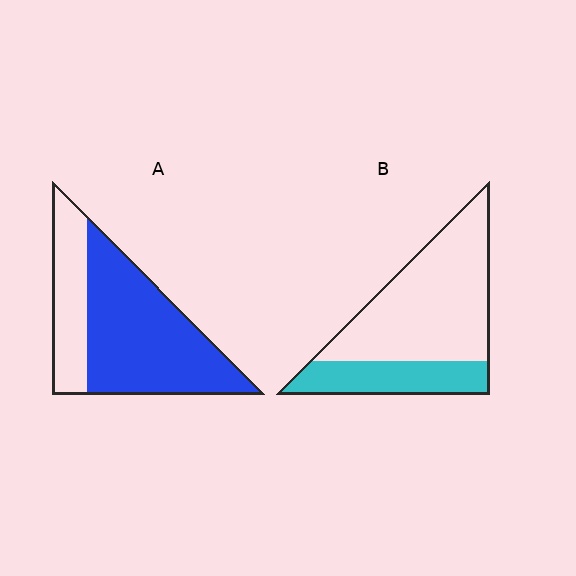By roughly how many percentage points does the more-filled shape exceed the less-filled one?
By roughly 40 percentage points (A over B).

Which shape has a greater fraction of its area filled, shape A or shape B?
Shape A.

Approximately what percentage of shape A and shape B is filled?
A is approximately 70% and B is approximately 30%.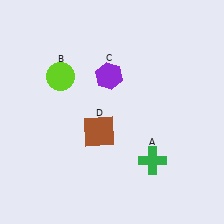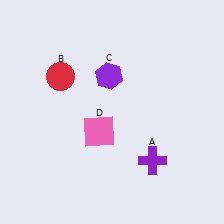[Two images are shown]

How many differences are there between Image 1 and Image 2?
There are 3 differences between the two images.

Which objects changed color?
A changed from green to purple. B changed from lime to red. D changed from brown to pink.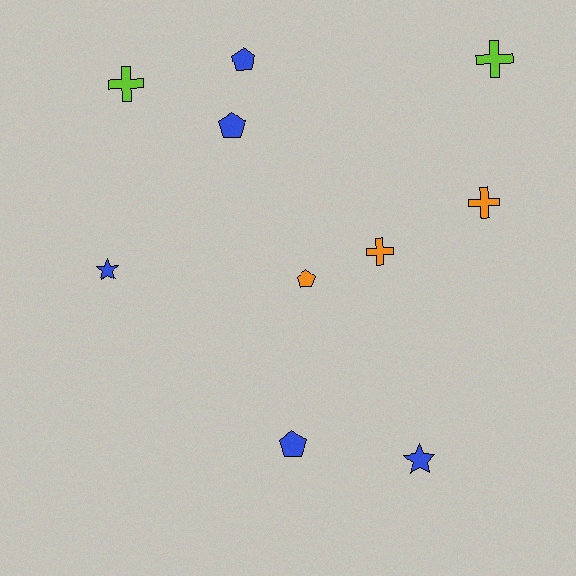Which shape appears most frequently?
Cross, with 4 objects.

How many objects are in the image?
There are 10 objects.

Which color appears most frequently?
Blue, with 5 objects.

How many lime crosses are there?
There are 2 lime crosses.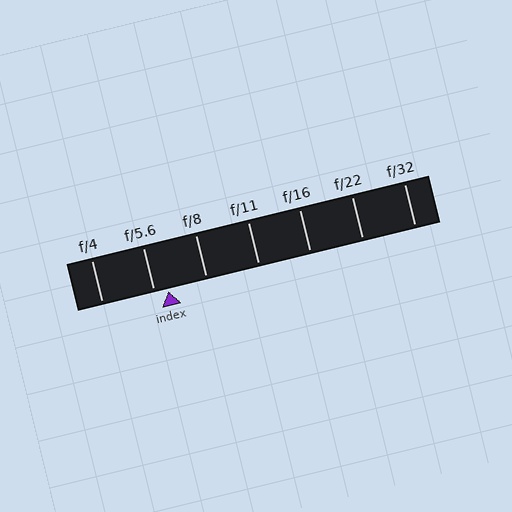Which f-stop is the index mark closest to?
The index mark is closest to f/5.6.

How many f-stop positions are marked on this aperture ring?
There are 7 f-stop positions marked.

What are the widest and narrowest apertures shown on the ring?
The widest aperture shown is f/4 and the narrowest is f/32.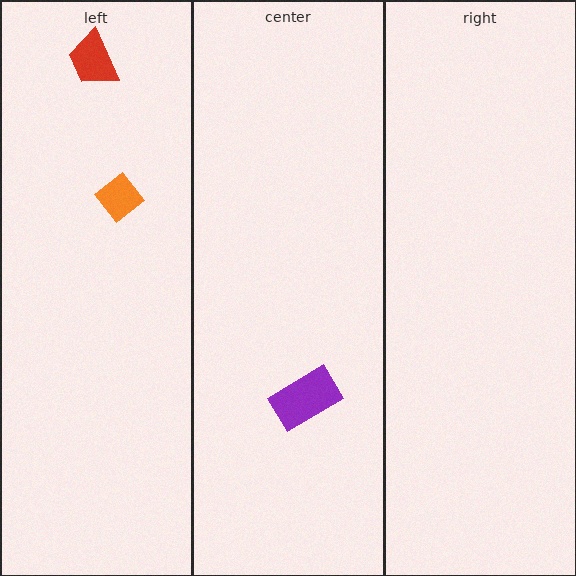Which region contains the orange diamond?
The left region.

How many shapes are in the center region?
1.